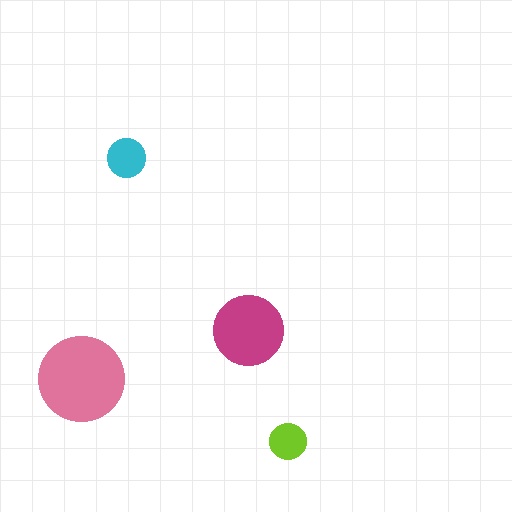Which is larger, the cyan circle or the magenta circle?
The magenta one.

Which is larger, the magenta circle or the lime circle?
The magenta one.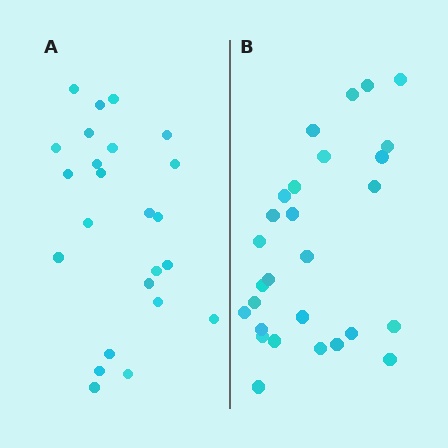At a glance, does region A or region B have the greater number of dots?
Region B (the right region) has more dots.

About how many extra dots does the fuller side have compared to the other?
Region B has about 4 more dots than region A.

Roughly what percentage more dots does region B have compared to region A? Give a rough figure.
About 15% more.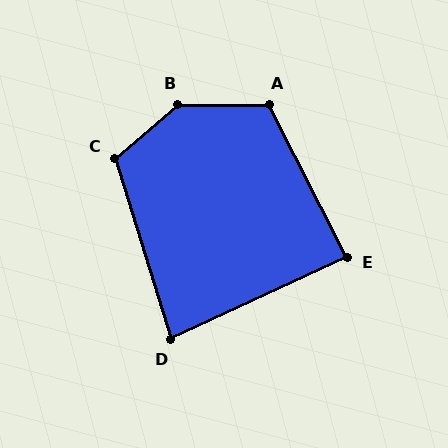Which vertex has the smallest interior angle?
D, at approximately 82 degrees.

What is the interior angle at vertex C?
Approximately 113 degrees (obtuse).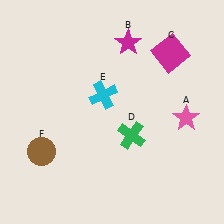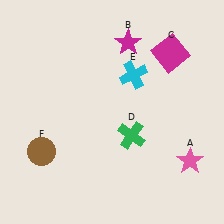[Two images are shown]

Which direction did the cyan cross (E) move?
The cyan cross (E) moved right.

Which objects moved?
The objects that moved are: the pink star (A), the cyan cross (E).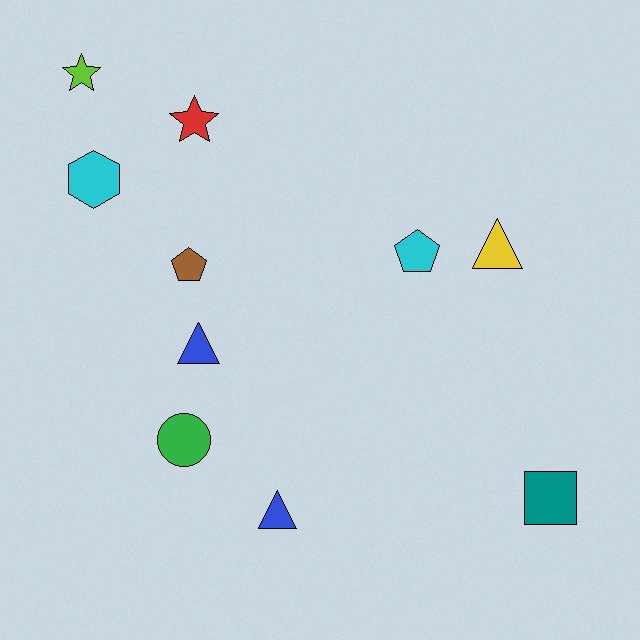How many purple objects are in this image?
There are no purple objects.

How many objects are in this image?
There are 10 objects.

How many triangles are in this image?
There are 3 triangles.